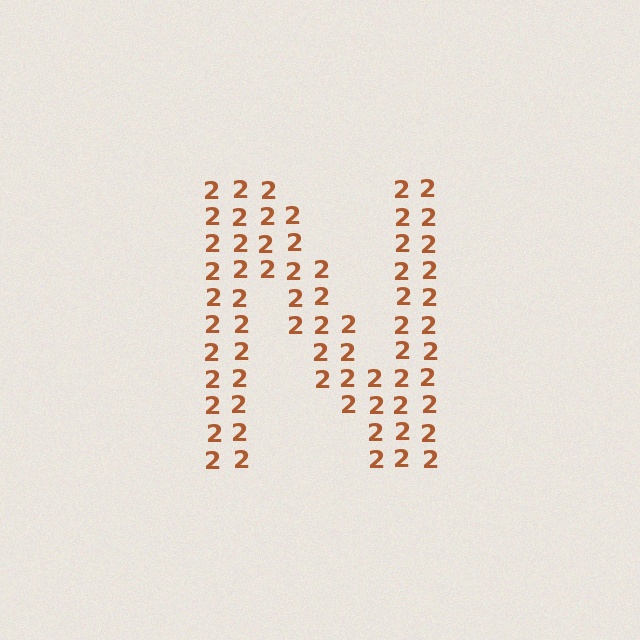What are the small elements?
The small elements are digit 2's.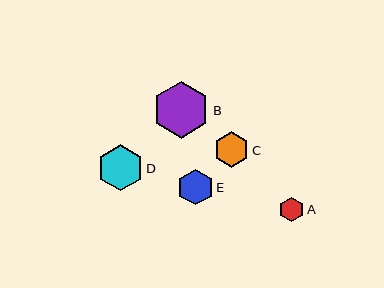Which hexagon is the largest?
Hexagon B is the largest with a size of approximately 57 pixels.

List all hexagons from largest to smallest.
From largest to smallest: B, D, E, C, A.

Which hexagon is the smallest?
Hexagon A is the smallest with a size of approximately 25 pixels.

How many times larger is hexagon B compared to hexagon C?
Hexagon B is approximately 1.6 times the size of hexagon C.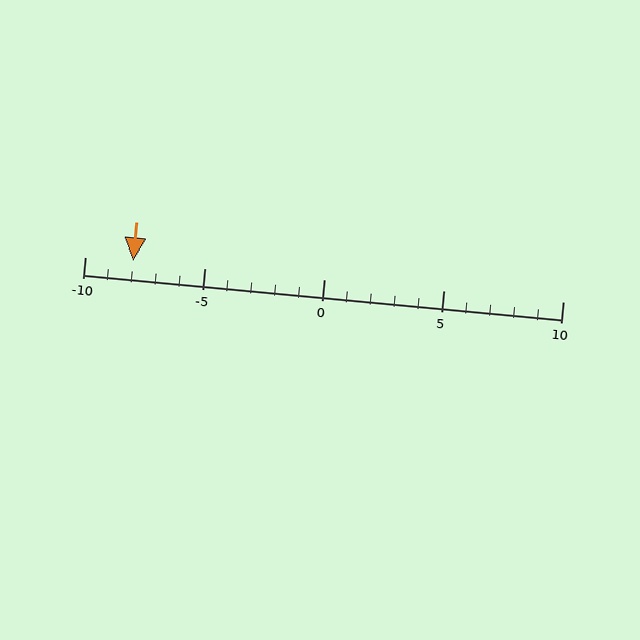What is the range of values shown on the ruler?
The ruler shows values from -10 to 10.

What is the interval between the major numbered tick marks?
The major tick marks are spaced 5 units apart.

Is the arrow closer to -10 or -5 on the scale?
The arrow is closer to -10.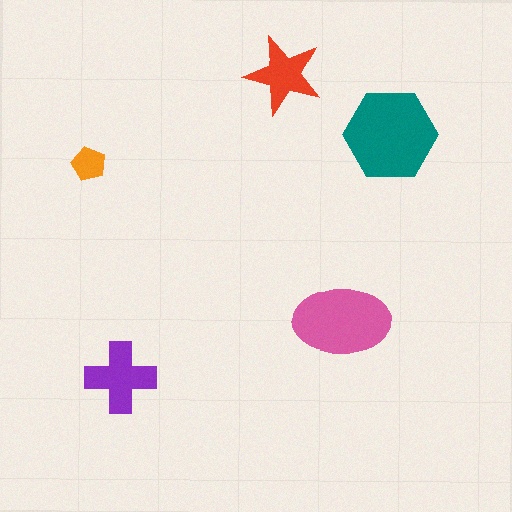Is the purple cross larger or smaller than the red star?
Larger.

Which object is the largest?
The teal hexagon.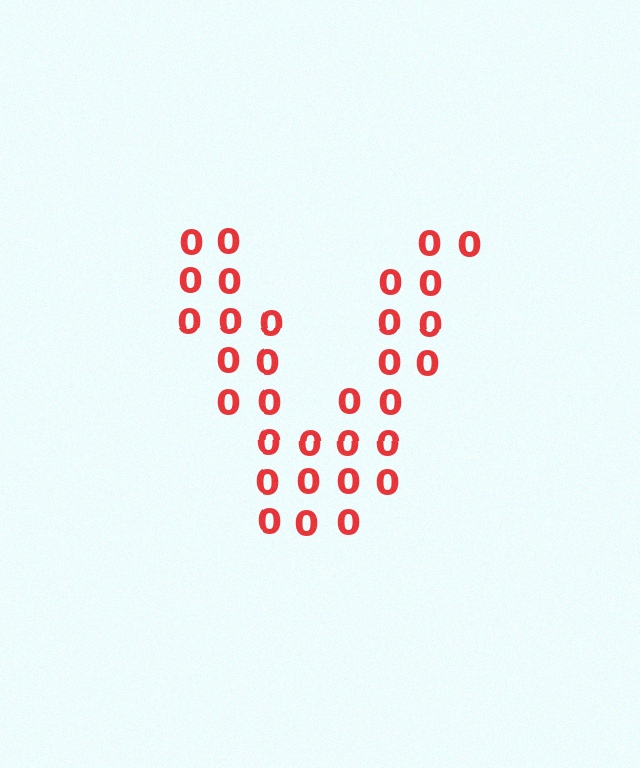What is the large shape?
The large shape is the letter V.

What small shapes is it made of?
It is made of small digit 0's.